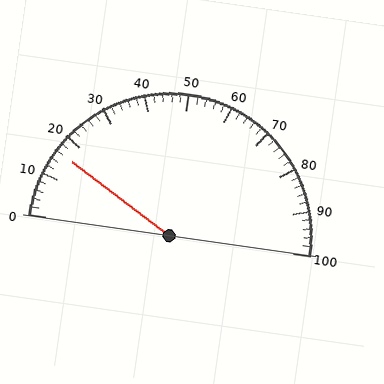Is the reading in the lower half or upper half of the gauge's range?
The reading is in the lower half of the range (0 to 100).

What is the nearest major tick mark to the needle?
The nearest major tick mark is 20.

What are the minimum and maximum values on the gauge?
The gauge ranges from 0 to 100.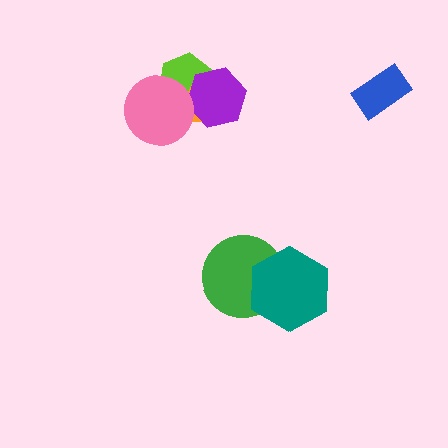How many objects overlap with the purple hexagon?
3 objects overlap with the purple hexagon.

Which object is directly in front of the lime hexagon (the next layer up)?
The orange triangle is directly in front of the lime hexagon.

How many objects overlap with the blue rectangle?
0 objects overlap with the blue rectangle.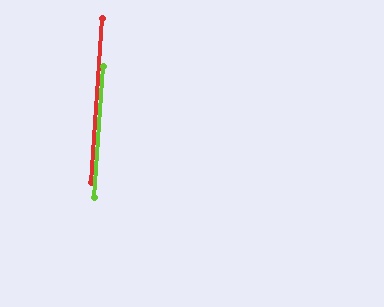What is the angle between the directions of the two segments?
Approximately 1 degree.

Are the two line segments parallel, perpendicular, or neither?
Parallel — their directions differ by only 0.6°.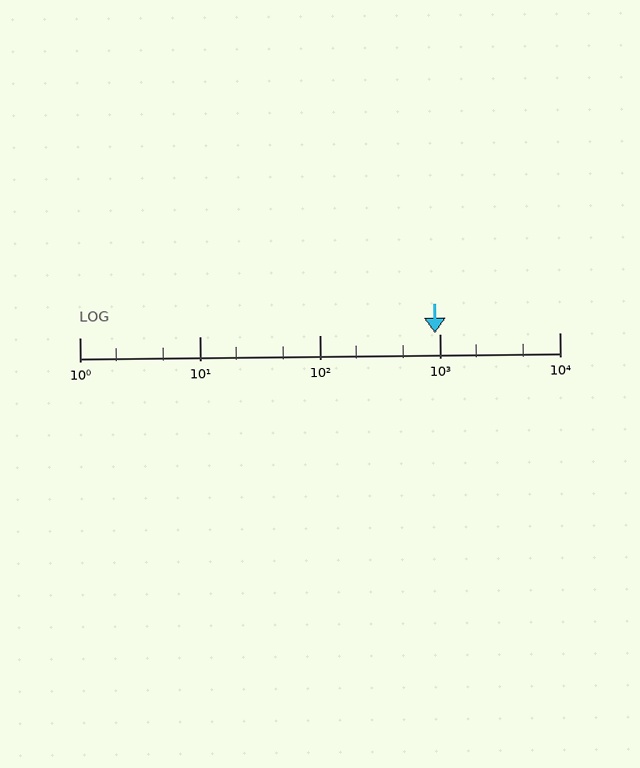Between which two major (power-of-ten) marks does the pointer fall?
The pointer is between 100 and 1000.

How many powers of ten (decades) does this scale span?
The scale spans 4 decades, from 1 to 10000.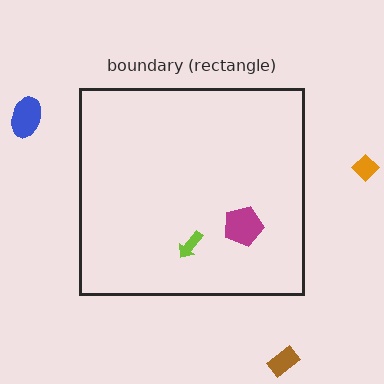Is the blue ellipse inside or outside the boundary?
Outside.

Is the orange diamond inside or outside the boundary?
Outside.